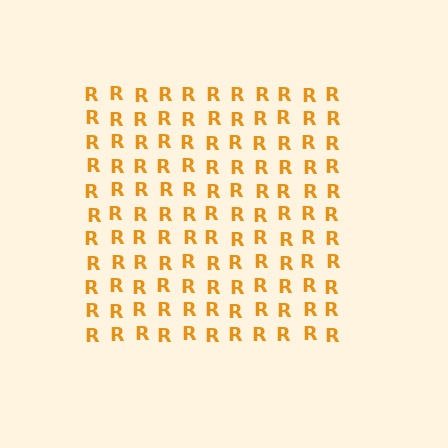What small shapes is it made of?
It is made of small letter R's.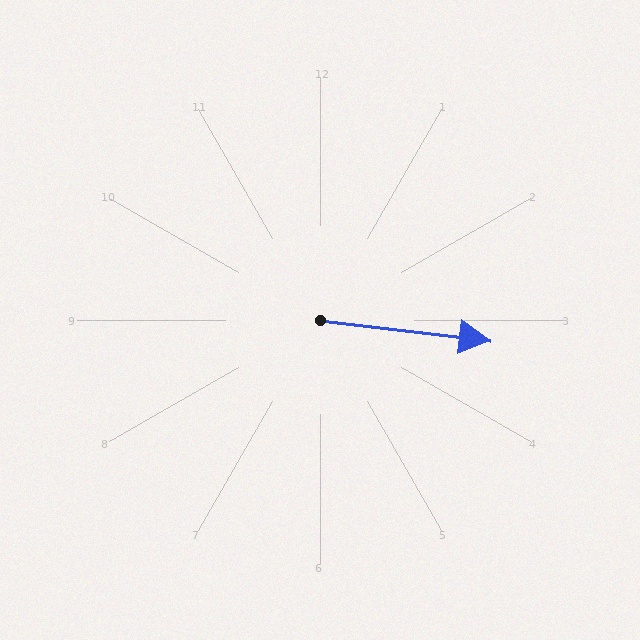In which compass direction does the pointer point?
East.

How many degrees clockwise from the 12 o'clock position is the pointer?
Approximately 97 degrees.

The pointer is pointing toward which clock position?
Roughly 3 o'clock.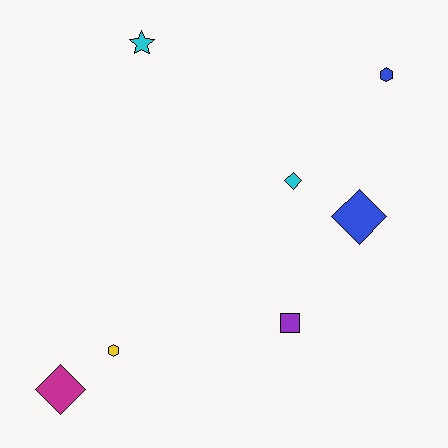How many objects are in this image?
There are 7 objects.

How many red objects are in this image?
There are no red objects.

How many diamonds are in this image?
There are 3 diamonds.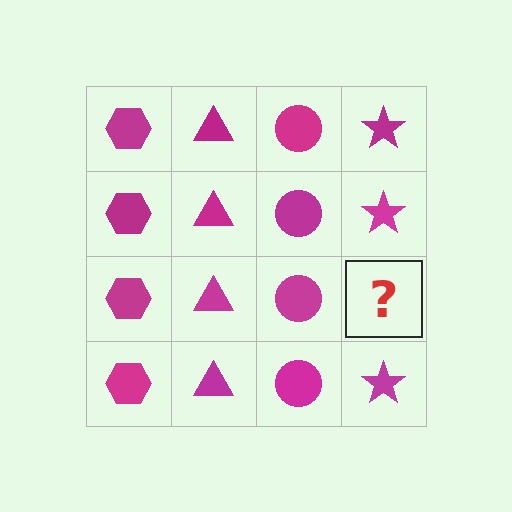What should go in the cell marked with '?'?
The missing cell should contain a magenta star.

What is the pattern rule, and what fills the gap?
The rule is that each column has a consistent shape. The gap should be filled with a magenta star.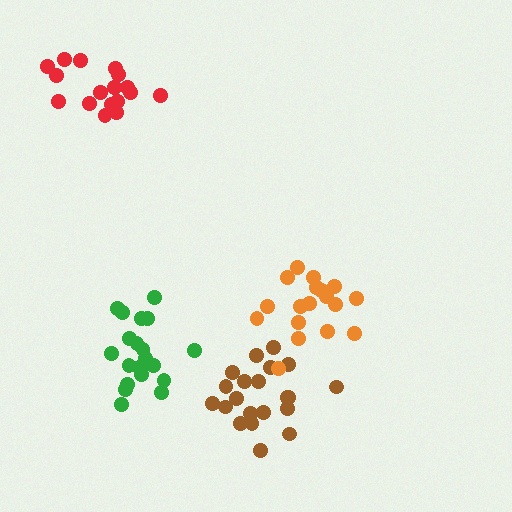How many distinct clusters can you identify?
There are 4 distinct clusters.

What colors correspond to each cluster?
The clusters are colored: brown, orange, red, green.